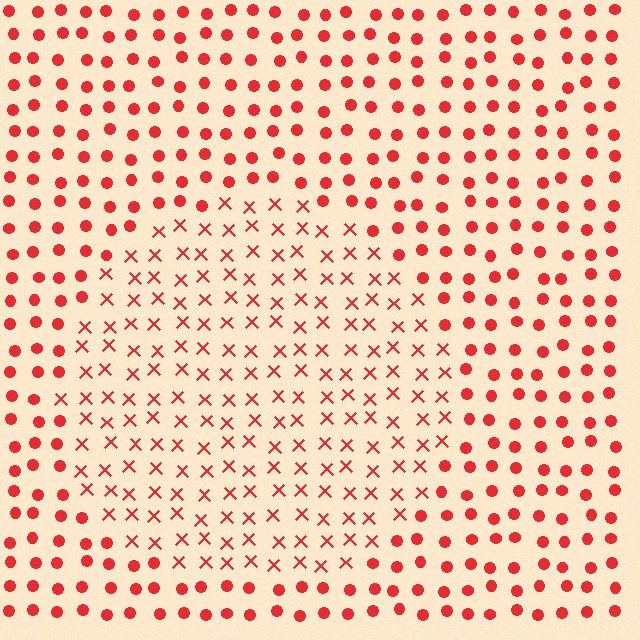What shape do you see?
I see a circle.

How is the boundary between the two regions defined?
The boundary is defined by a change in element shape: X marks inside vs. circles outside. All elements share the same color and spacing.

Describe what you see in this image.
The image is filled with small red elements arranged in a uniform grid. A circle-shaped region contains X marks, while the surrounding area contains circles. The boundary is defined purely by the change in element shape.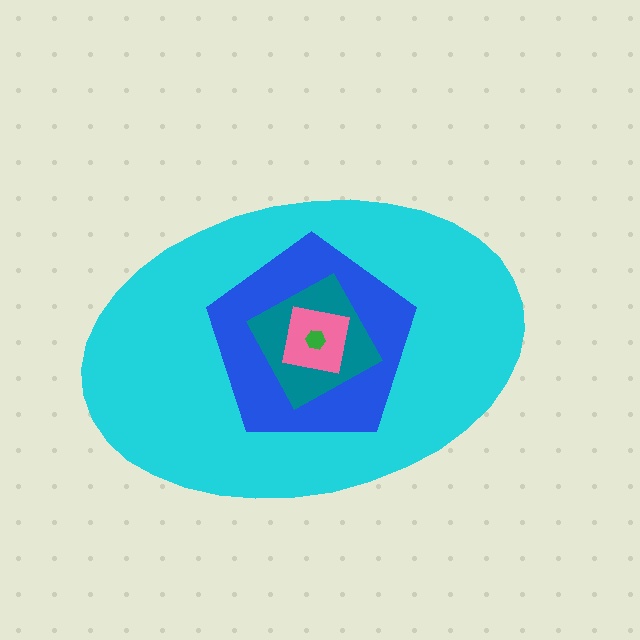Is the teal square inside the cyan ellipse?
Yes.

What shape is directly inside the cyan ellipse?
The blue pentagon.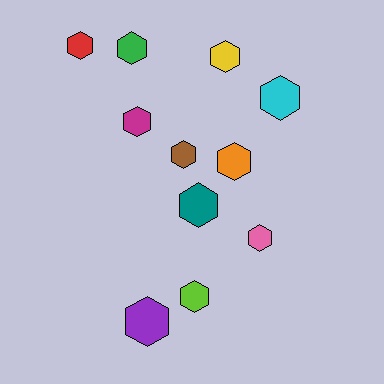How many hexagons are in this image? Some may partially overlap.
There are 11 hexagons.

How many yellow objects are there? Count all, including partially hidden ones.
There is 1 yellow object.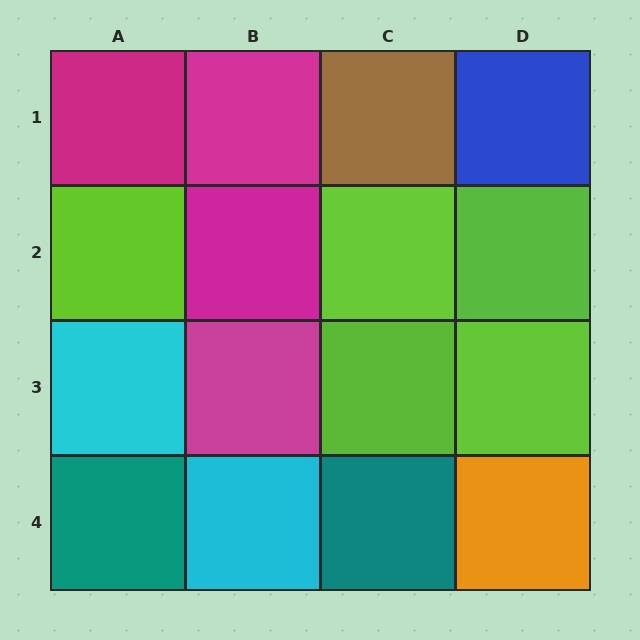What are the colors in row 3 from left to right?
Cyan, magenta, lime, lime.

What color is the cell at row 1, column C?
Brown.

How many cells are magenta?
4 cells are magenta.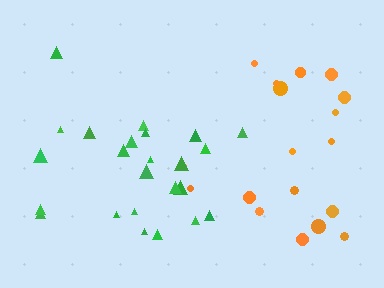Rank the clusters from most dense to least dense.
green, orange.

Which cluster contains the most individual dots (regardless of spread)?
Green (24).